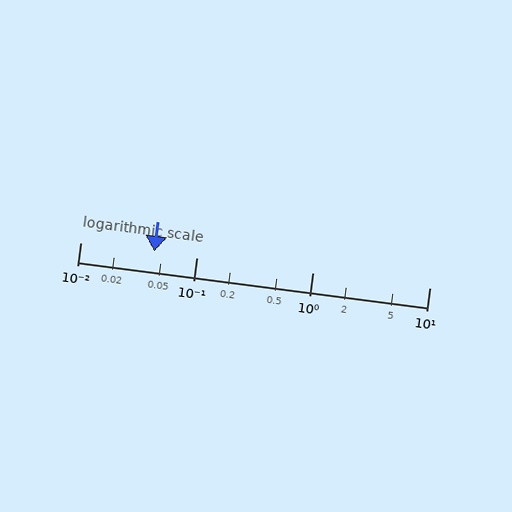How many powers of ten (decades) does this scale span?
The scale spans 3 decades, from 0.01 to 10.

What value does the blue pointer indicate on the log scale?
The pointer indicates approximately 0.043.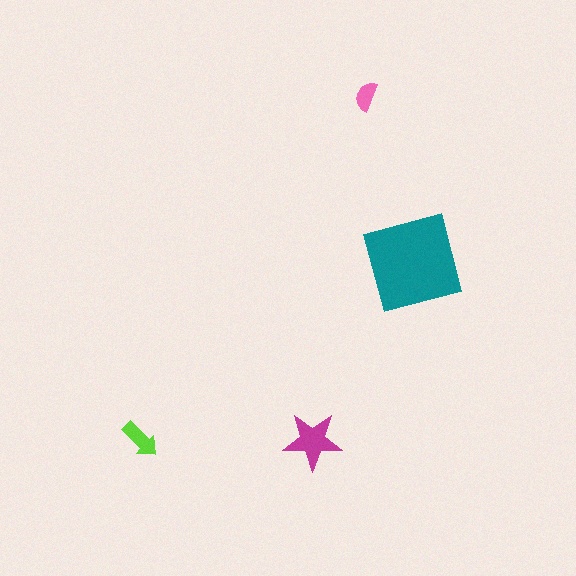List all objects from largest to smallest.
The teal square, the magenta star, the lime arrow, the pink semicircle.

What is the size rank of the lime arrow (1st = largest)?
3rd.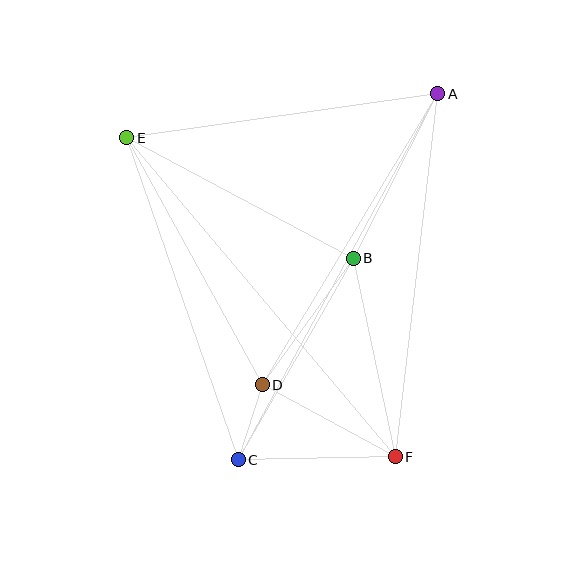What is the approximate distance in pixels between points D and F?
The distance between D and F is approximately 151 pixels.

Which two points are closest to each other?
Points C and D are closest to each other.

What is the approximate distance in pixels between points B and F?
The distance between B and F is approximately 203 pixels.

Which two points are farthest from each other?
Points E and F are farthest from each other.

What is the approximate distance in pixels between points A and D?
The distance between A and D is approximately 340 pixels.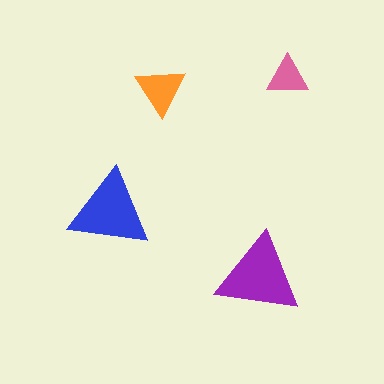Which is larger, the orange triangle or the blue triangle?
The blue one.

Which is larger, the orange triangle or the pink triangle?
The orange one.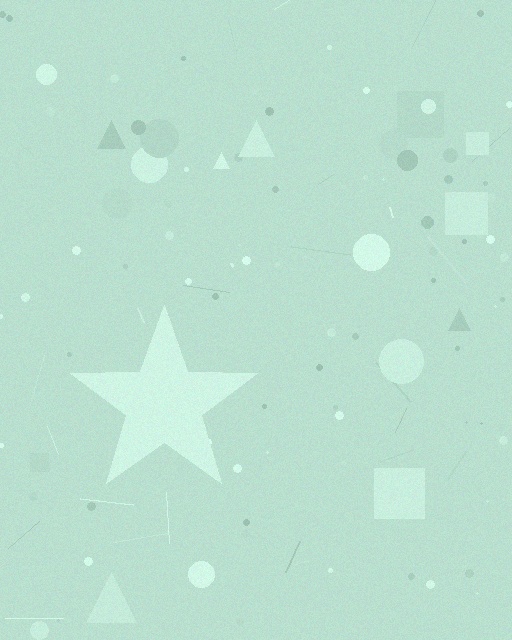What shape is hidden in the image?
A star is hidden in the image.